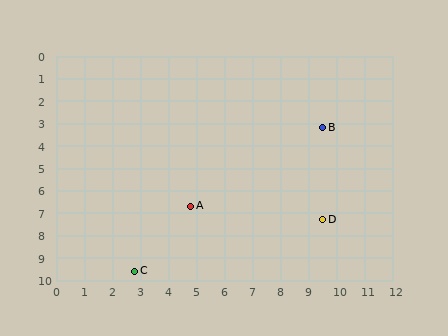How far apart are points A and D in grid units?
Points A and D are about 4.7 grid units apart.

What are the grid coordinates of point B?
Point B is at approximately (9.5, 3.2).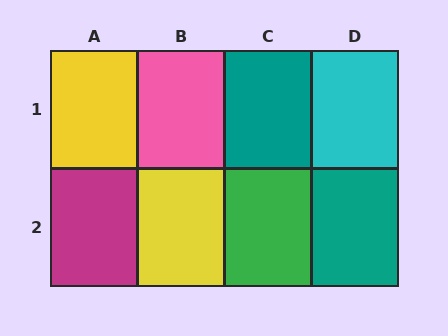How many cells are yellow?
2 cells are yellow.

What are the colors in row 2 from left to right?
Magenta, yellow, green, teal.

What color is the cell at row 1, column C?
Teal.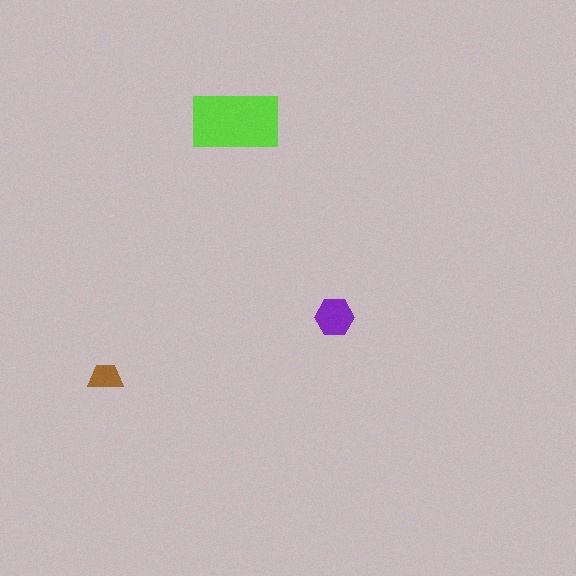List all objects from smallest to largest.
The brown trapezoid, the purple hexagon, the lime rectangle.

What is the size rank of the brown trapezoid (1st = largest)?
3rd.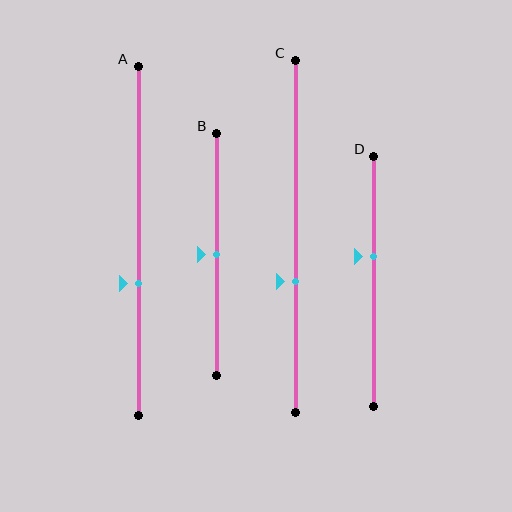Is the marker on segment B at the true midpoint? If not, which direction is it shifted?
Yes, the marker on segment B is at the true midpoint.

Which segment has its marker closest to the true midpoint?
Segment B has its marker closest to the true midpoint.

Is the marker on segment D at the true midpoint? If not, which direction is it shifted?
No, the marker on segment D is shifted upward by about 10% of the segment length.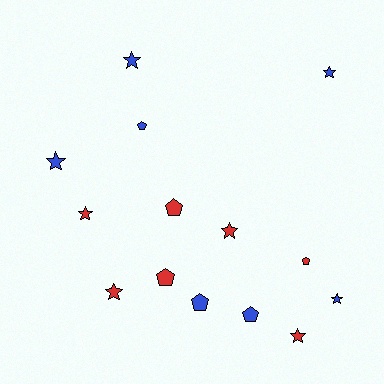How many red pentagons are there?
There are 3 red pentagons.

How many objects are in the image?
There are 14 objects.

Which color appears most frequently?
Blue, with 7 objects.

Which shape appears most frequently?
Star, with 8 objects.